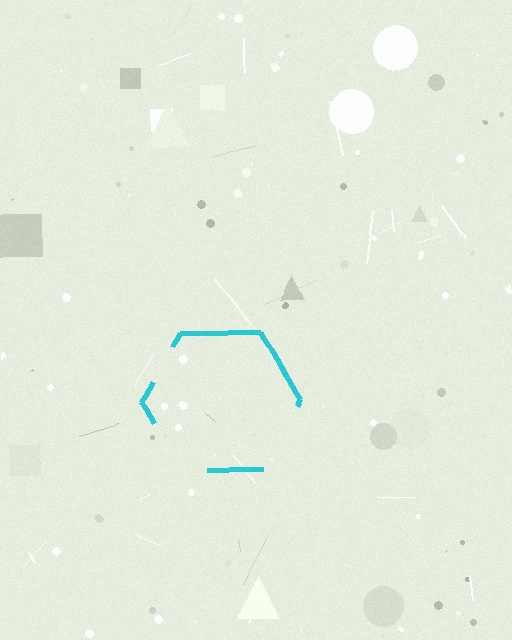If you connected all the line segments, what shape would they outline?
They would outline a hexagon.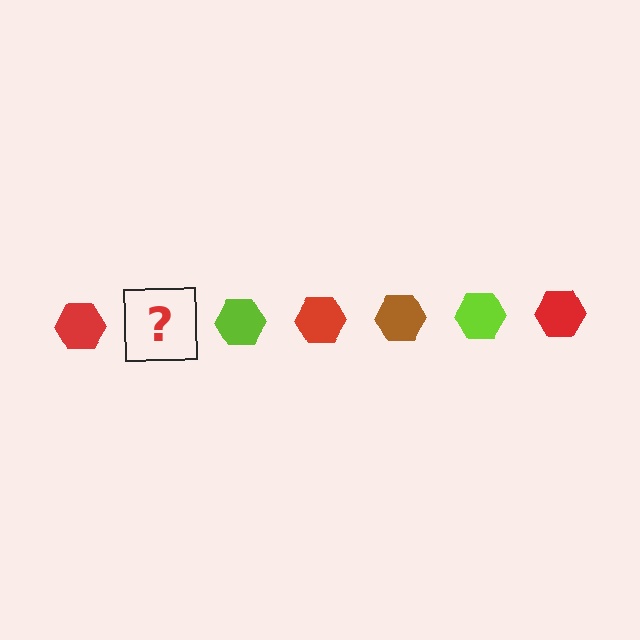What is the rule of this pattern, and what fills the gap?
The rule is that the pattern cycles through red, brown, lime hexagons. The gap should be filled with a brown hexagon.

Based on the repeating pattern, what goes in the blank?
The blank should be a brown hexagon.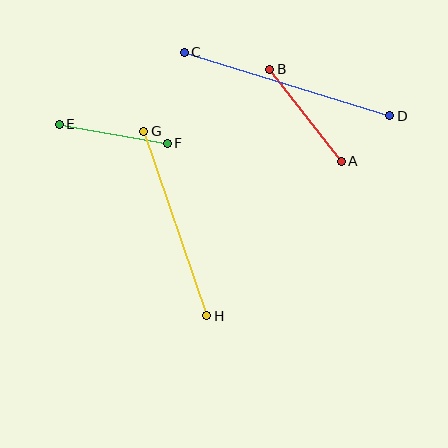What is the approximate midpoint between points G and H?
The midpoint is at approximately (175, 223) pixels.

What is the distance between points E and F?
The distance is approximately 110 pixels.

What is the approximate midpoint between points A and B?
The midpoint is at approximately (306, 115) pixels.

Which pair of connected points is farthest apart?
Points C and D are farthest apart.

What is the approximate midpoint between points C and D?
The midpoint is at approximately (287, 84) pixels.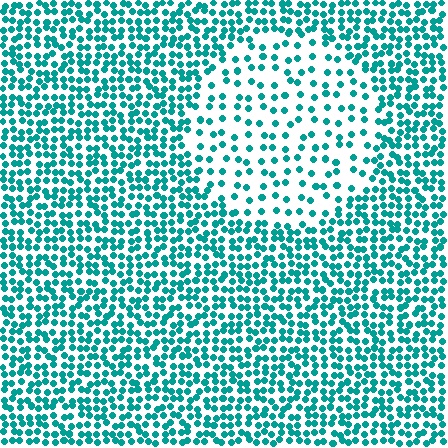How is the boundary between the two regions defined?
The boundary is defined by a change in element density (approximately 2.3x ratio). All elements are the same color, size, and shape.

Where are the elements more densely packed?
The elements are more densely packed outside the circle boundary.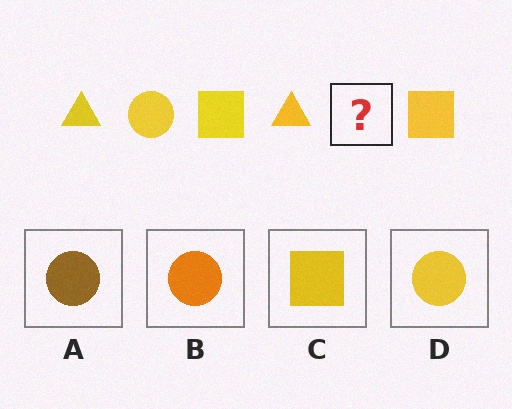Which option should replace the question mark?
Option D.